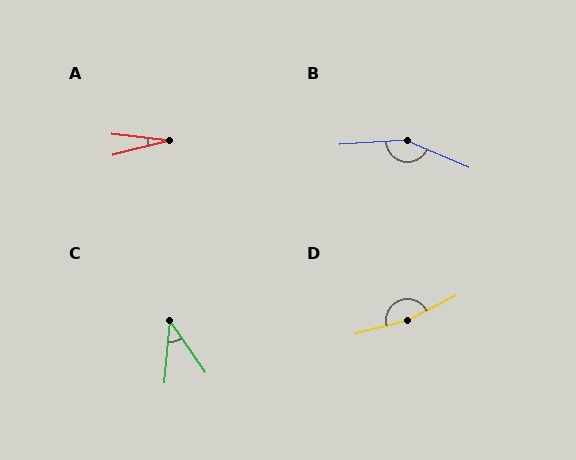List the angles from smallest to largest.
A (22°), C (39°), B (153°), D (168°).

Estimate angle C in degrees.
Approximately 39 degrees.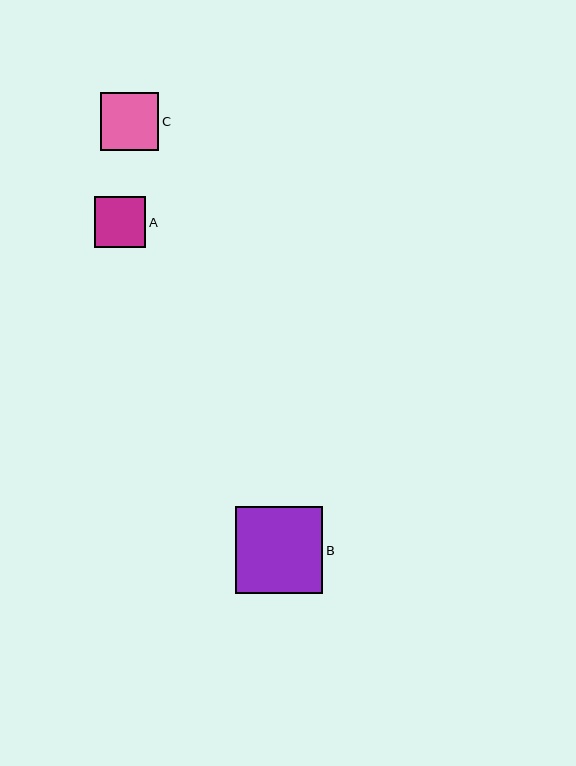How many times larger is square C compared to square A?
Square C is approximately 1.1 times the size of square A.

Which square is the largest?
Square B is the largest with a size of approximately 87 pixels.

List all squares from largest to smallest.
From largest to smallest: B, C, A.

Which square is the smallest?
Square A is the smallest with a size of approximately 51 pixels.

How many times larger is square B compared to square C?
Square B is approximately 1.5 times the size of square C.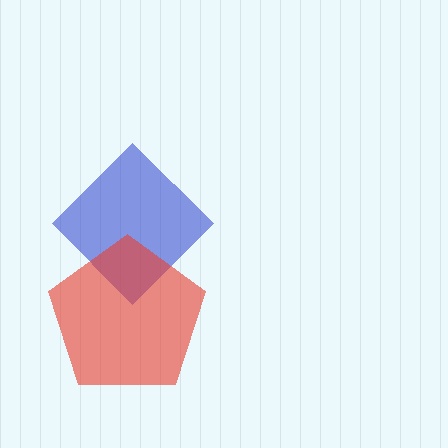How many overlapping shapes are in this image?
There are 2 overlapping shapes in the image.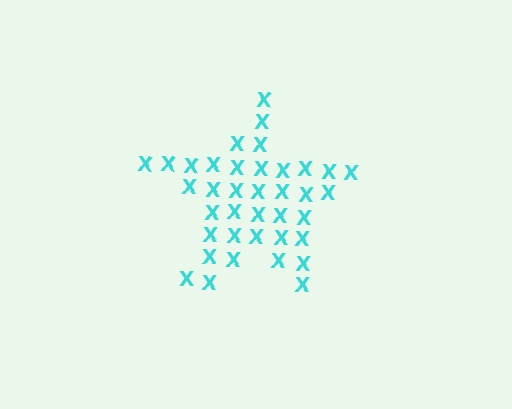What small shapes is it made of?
It is made of small letter X's.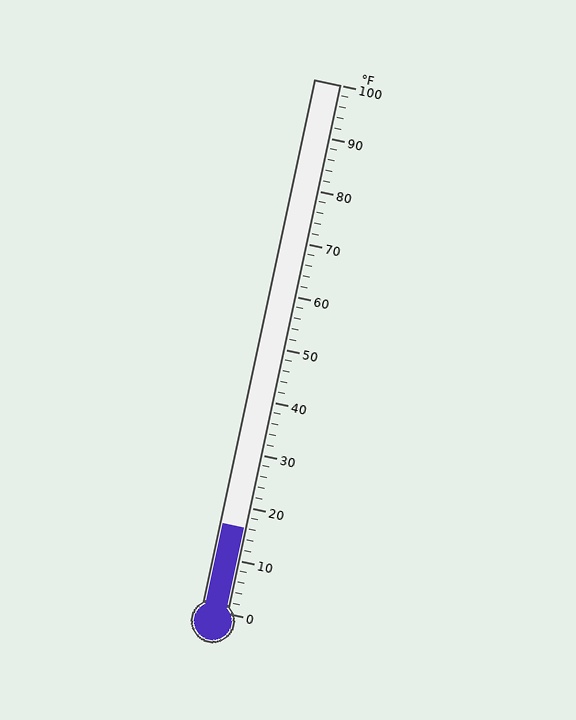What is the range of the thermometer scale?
The thermometer scale ranges from 0°F to 100°F.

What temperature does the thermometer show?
The thermometer shows approximately 16°F.